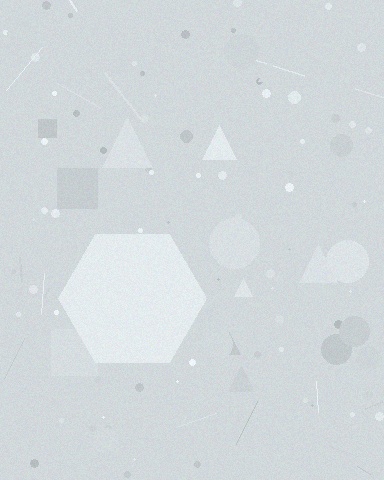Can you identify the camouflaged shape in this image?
The camouflaged shape is a hexagon.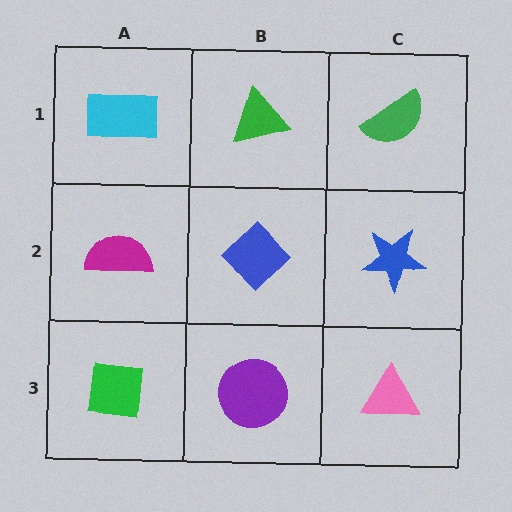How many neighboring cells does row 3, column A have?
2.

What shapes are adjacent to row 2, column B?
A green triangle (row 1, column B), a purple circle (row 3, column B), a magenta semicircle (row 2, column A), a blue star (row 2, column C).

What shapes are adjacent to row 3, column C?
A blue star (row 2, column C), a purple circle (row 3, column B).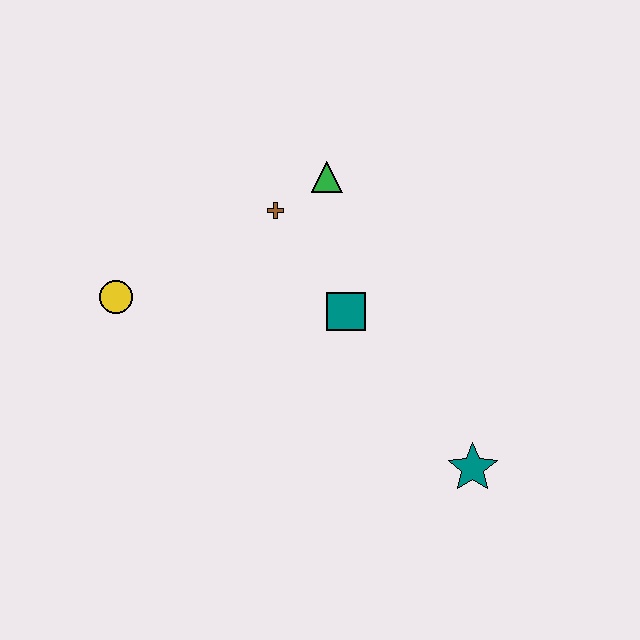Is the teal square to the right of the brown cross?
Yes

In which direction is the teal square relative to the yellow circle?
The teal square is to the right of the yellow circle.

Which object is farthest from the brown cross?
The teal star is farthest from the brown cross.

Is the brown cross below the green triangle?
Yes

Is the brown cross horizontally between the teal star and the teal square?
No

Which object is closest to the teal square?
The brown cross is closest to the teal square.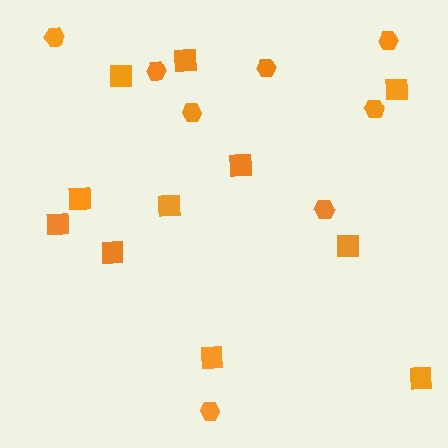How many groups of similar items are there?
There are 2 groups: one group of hexagons (8) and one group of squares (11).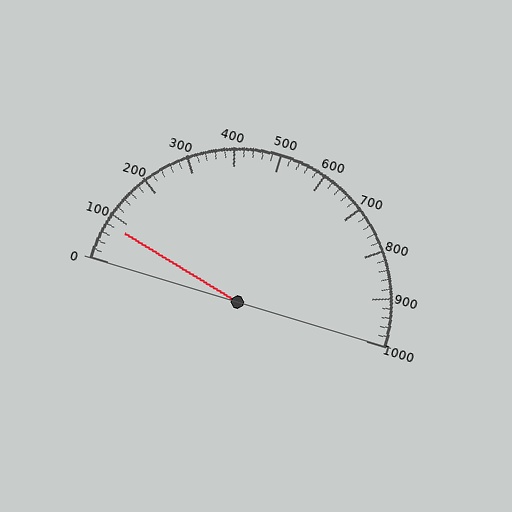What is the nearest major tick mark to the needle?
The nearest major tick mark is 100.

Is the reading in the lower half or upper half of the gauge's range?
The reading is in the lower half of the range (0 to 1000).